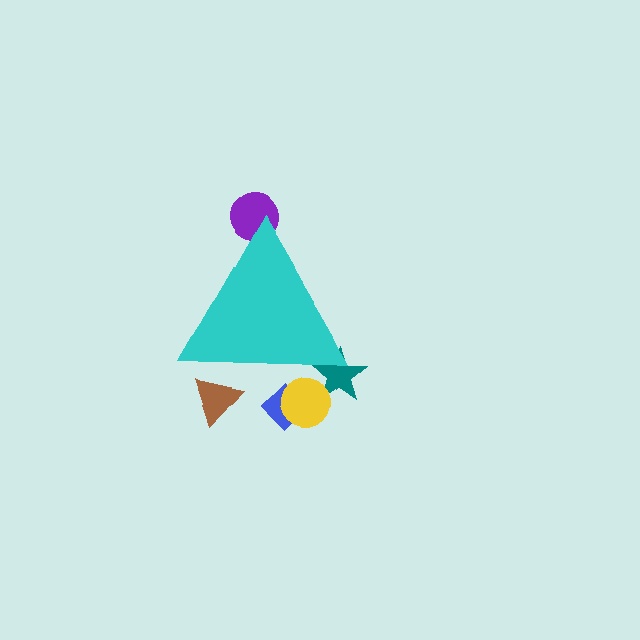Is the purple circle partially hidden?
Yes, the purple circle is partially hidden behind the cyan triangle.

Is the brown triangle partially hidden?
Yes, the brown triangle is partially hidden behind the cyan triangle.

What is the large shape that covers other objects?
A cyan triangle.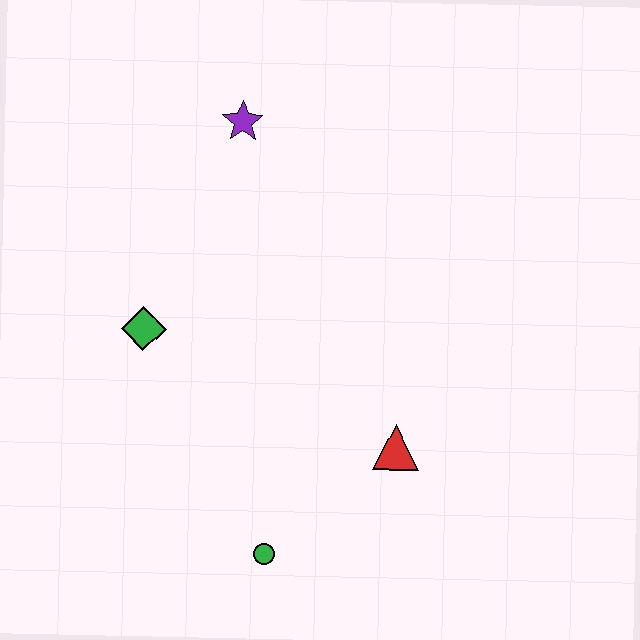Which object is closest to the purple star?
The green diamond is closest to the purple star.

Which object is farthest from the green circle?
The purple star is farthest from the green circle.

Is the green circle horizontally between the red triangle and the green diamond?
Yes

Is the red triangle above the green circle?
Yes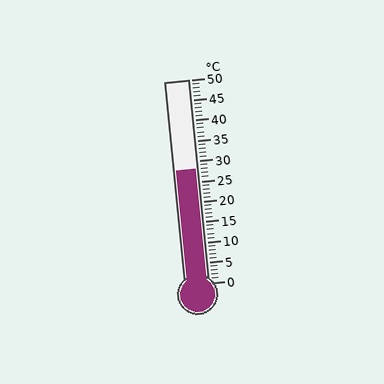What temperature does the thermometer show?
The thermometer shows approximately 28°C.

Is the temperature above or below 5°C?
The temperature is above 5°C.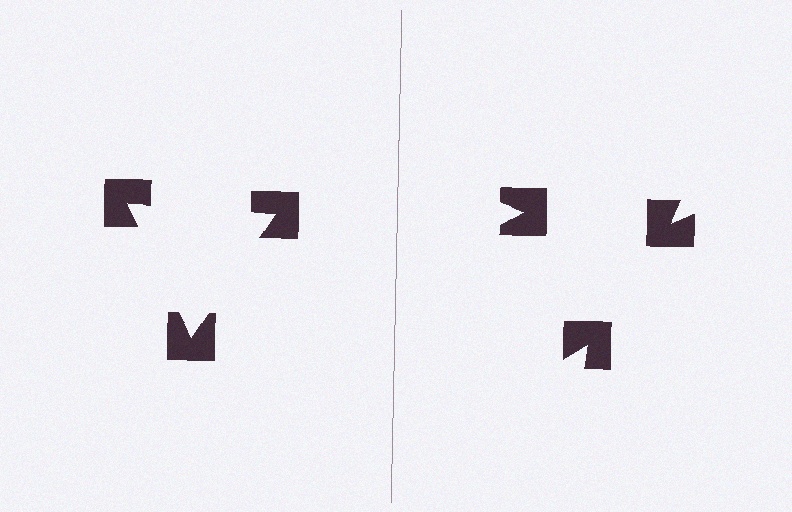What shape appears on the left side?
An illusory triangle.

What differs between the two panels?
The notched squares are positioned identically on both sides; only the wedge orientations differ. On the left they align to a triangle; on the right they are misaligned.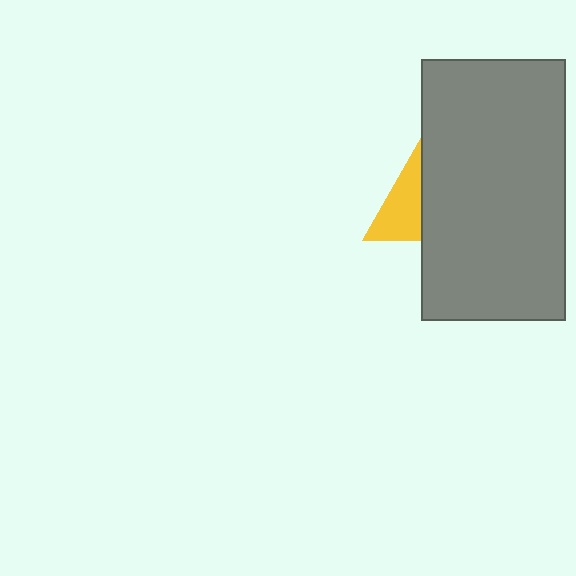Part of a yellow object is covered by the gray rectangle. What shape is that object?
It is a triangle.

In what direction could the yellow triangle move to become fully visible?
The yellow triangle could move left. That would shift it out from behind the gray rectangle entirely.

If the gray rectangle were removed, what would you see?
You would see the complete yellow triangle.